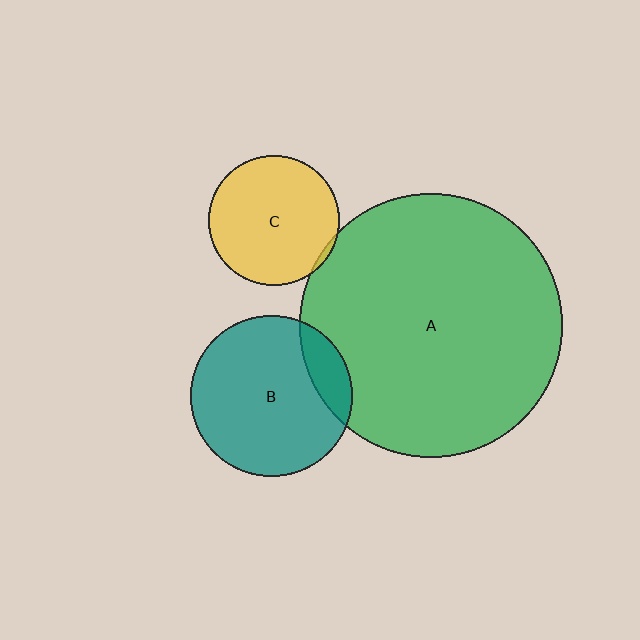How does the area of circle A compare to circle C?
Approximately 4.1 times.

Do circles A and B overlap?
Yes.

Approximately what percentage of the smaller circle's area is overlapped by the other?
Approximately 15%.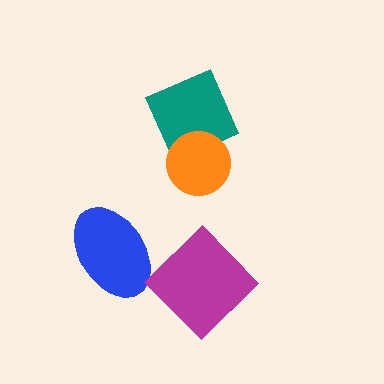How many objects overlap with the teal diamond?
1 object overlaps with the teal diamond.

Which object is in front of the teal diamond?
The orange circle is in front of the teal diamond.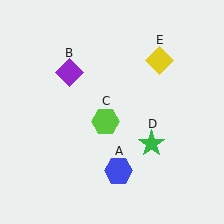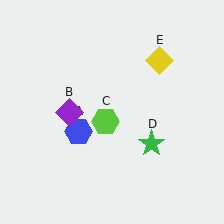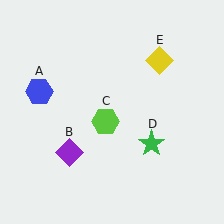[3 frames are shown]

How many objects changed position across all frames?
2 objects changed position: blue hexagon (object A), purple diamond (object B).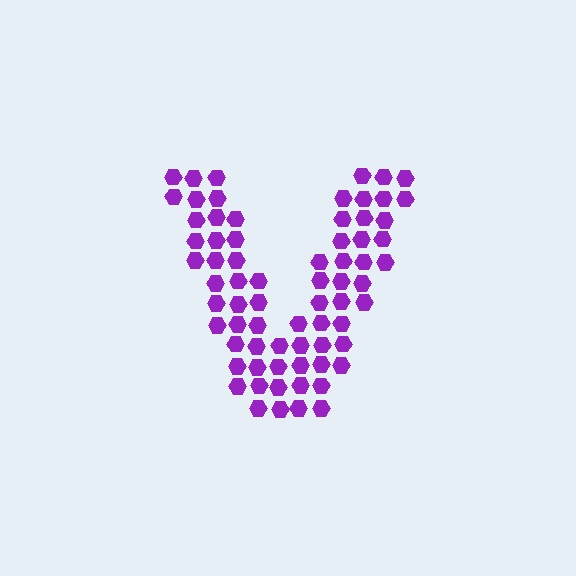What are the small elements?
The small elements are hexagons.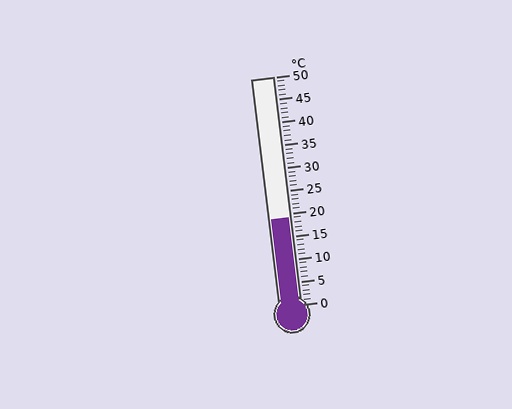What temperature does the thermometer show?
The thermometer shows approximately 19°C.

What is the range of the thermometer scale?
The thermometer scale ranges from 0°C to 50°C.